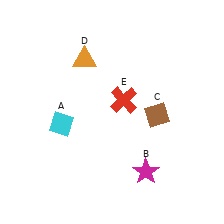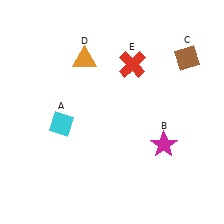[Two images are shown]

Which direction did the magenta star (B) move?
The magenta star (B) moved up.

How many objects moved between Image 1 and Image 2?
3 objects moved between the two images.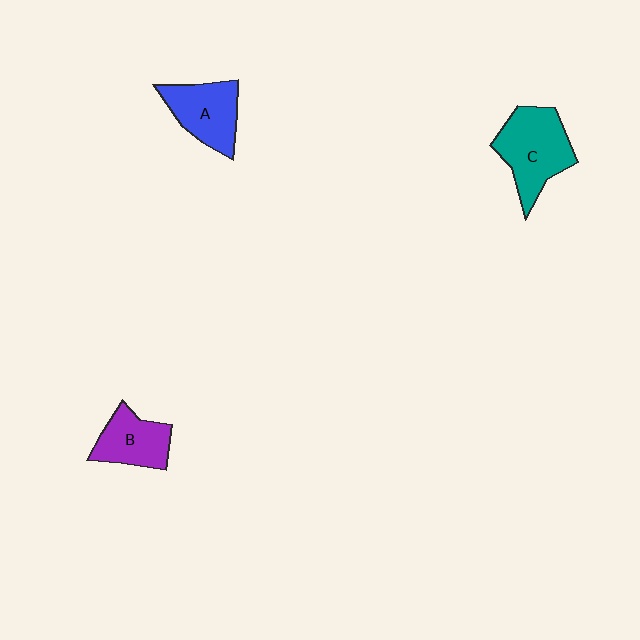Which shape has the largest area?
Shape C (teal).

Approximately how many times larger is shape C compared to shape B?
Approximately 1.5 times.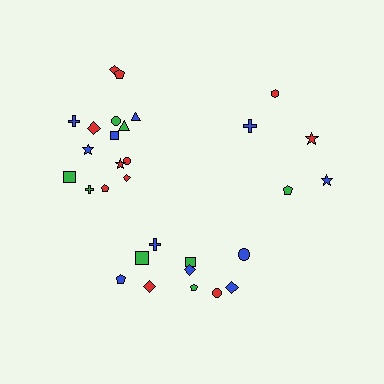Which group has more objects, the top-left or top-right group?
The top-left group.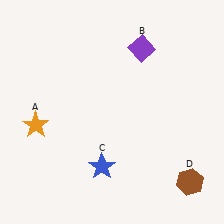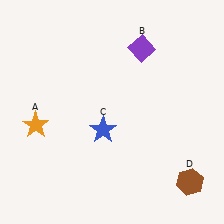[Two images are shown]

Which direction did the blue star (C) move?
The blue star (C) moved up.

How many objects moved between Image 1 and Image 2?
1 object moved between the two images.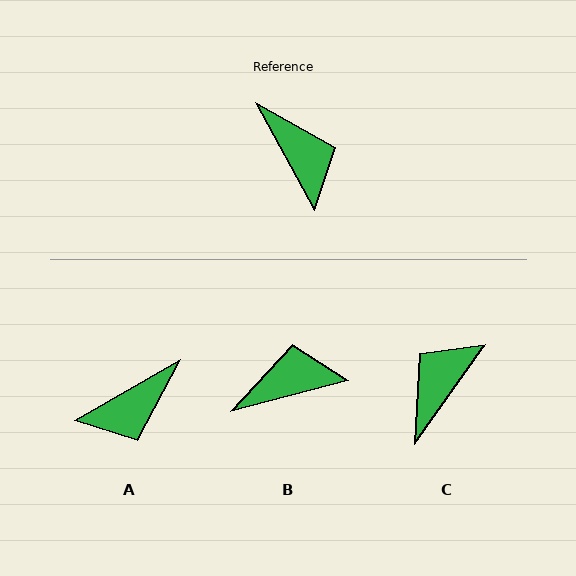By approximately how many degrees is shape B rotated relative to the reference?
Approximately 76 degrees counter-clockwise.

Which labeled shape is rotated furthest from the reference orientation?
C, about 116 degrees away.